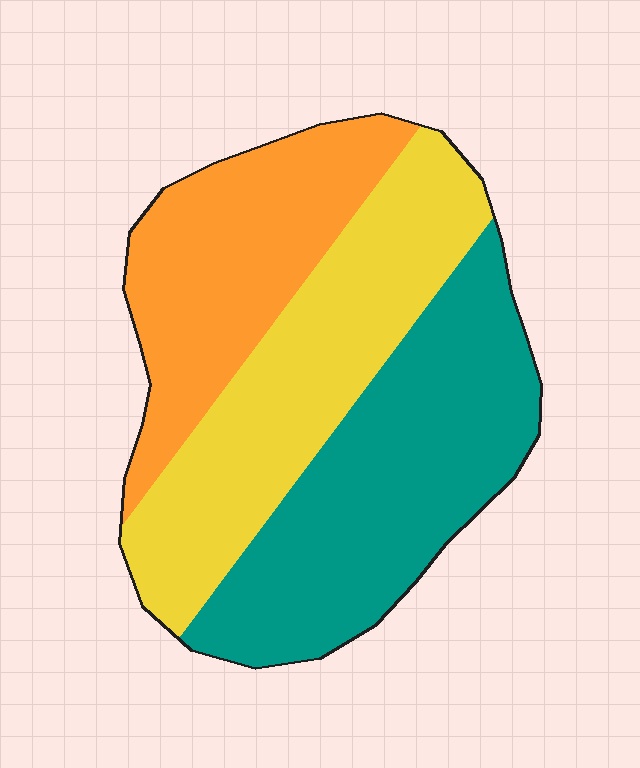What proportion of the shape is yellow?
Yellow takes up about one third (1/3) of the shape.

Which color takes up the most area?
Teal, at roughly 40%.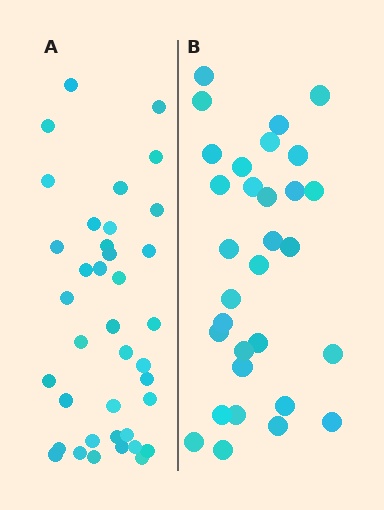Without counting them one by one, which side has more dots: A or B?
Region A (the left region) has more dots.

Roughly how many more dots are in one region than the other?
Region A has roughly 8 or so more dots than region B.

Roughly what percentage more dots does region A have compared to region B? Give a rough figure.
About 25% more.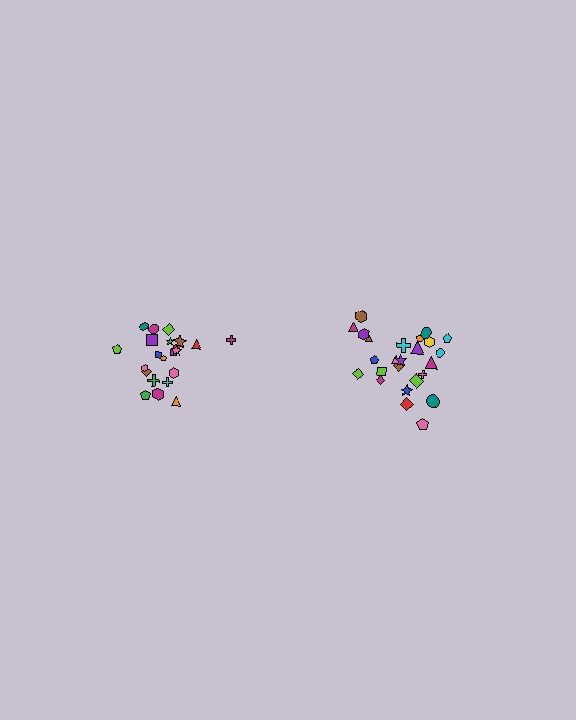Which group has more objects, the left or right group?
The right group.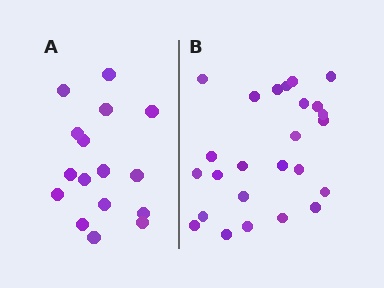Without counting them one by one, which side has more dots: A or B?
Region B (the right region) has more dots.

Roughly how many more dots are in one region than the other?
Region B has roughly 8 or so more dots than region A.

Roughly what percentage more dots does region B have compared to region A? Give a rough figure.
About 55% more.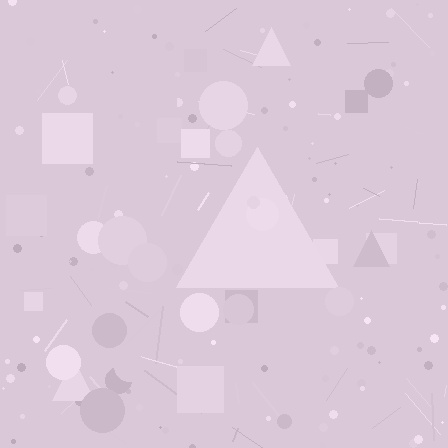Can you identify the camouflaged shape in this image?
The camouflaged shape is a triangle.